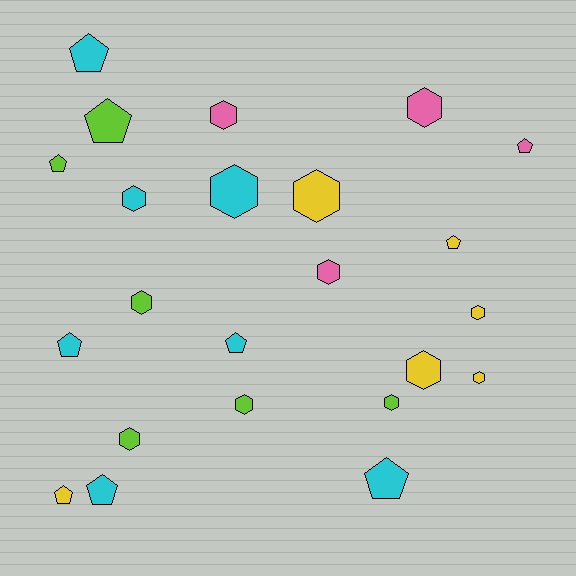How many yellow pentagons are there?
There are 2 yellow pentagons.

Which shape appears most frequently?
Hexagon, with 13 objects.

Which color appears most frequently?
Cyan, with 7 objects.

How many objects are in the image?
There are 23 objects.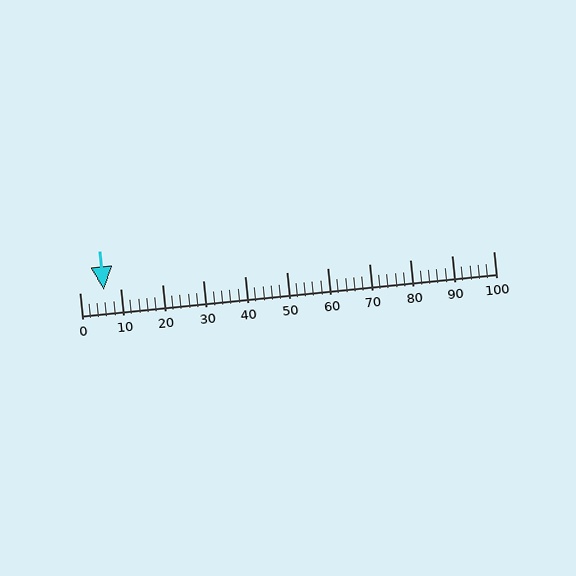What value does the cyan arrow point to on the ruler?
The cyan arrow points to approximately 6.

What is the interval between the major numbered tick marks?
The major tick marks are spaced 10 units apart.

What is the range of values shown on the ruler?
The ruler shows values from 0 to 100.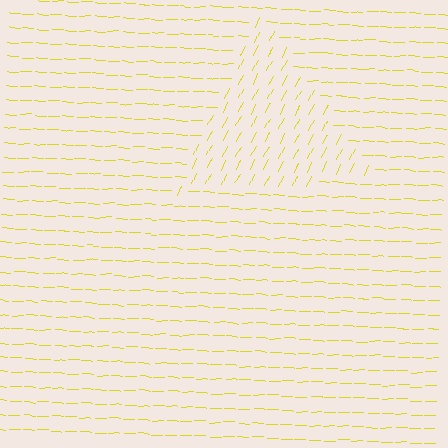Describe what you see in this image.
The image is filled with small yellow line segments. A triangle region in the image has lines oriented differently from the surrounding lines, creating a visible texture boundary.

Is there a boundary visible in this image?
Yes, there is a texture boundary formed by a change in line orientation.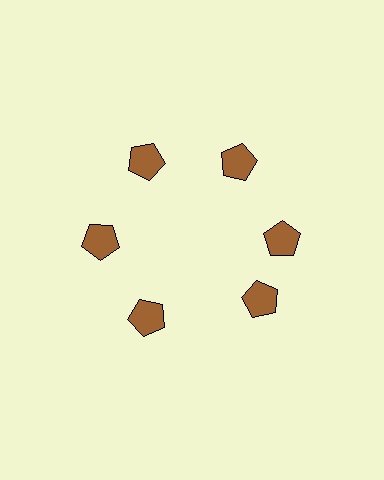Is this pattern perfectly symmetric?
No. The 6 brown pentagons are arranged in a ring, but one element near the 5 o'clock position is rotated out of alignment along the ring, breaking the 6-fold rotational symmetry.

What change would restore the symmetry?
The symmetry would be restored by rotating it back into even spacing with its neighbors so that all 6 pentagons sit at equal angles and equal distance from the center.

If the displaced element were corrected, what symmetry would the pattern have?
It would have 6-fold rotational symmetry — the pattern would map onto itself every 60 degrees.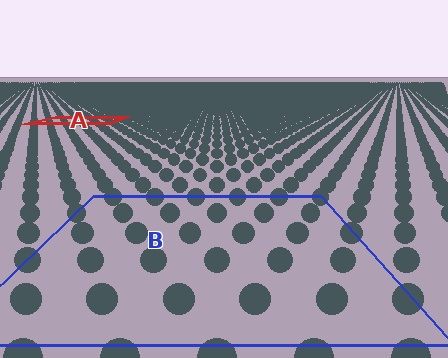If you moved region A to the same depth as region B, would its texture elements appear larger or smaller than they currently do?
They would appear larger. At a closer depth, the same texture elements are projected at a bigger on-screen size.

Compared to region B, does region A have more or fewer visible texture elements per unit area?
Region A has more texture elements per unit area — they are packed more densely because it is farther away.